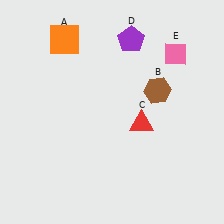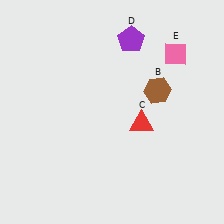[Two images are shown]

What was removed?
The orange square (A) was removed in Image 2.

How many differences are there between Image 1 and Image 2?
There is 1 difference between the two images.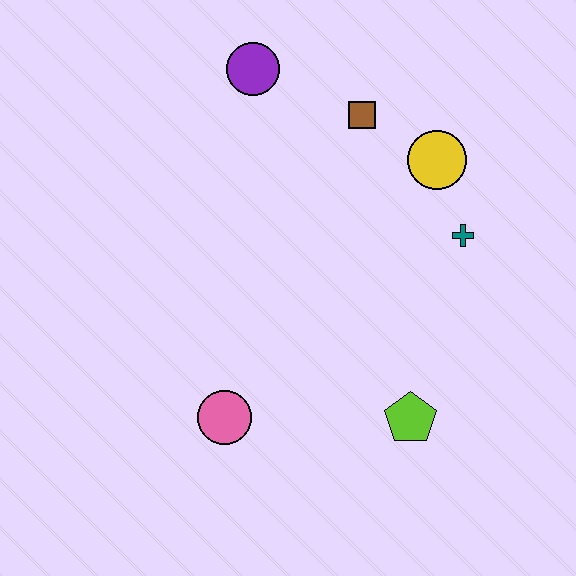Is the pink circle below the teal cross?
Yes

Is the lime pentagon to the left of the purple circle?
No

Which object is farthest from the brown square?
The pink circle is farthest from the brown square.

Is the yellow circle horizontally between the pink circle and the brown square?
No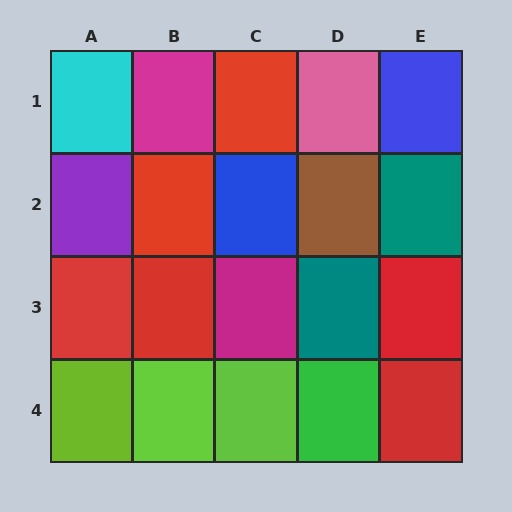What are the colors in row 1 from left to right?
Cyan, magenta, red, pink, blue.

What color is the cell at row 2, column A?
Purple.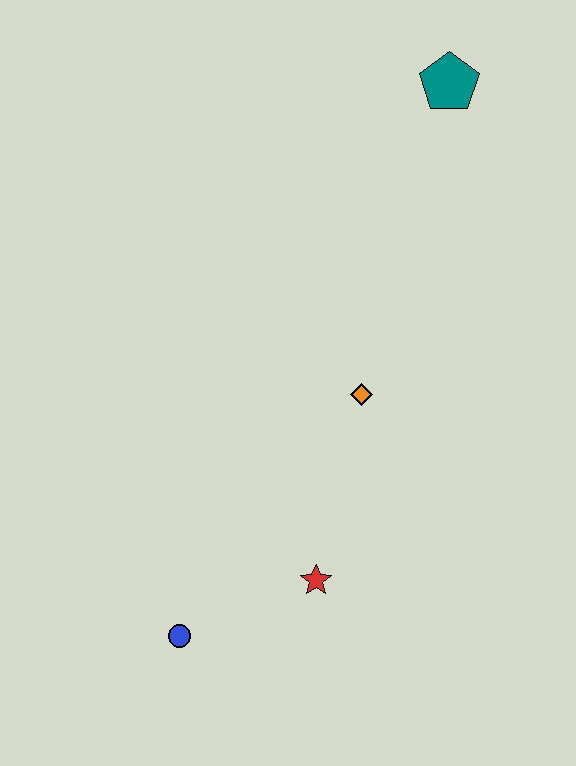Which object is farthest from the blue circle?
The teal pentagon is farthest from the blue circle.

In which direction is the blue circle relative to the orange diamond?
The blue circle is below the orange diamond.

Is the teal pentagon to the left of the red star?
No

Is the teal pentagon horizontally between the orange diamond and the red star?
No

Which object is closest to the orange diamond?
The red star is closest to the orange diamond.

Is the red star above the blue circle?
Yes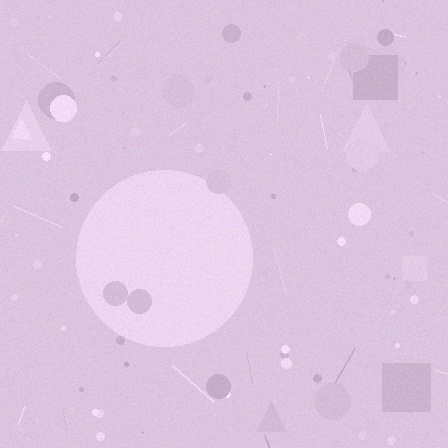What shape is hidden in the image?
A circle is hidden in the image.